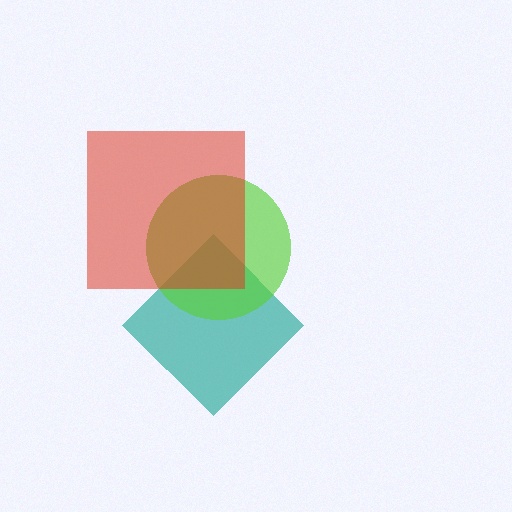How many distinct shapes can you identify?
There are 3 distinct shapes: a teal diamond, a lime circle, a red square.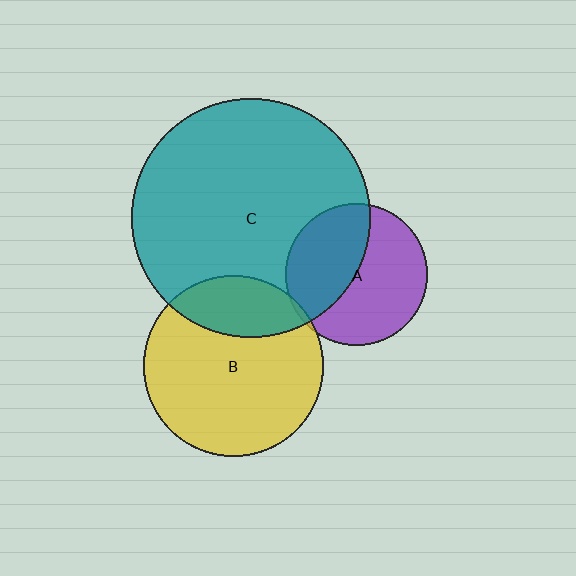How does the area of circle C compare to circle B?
Approximately 1.8 times.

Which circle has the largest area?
Circle C (teal).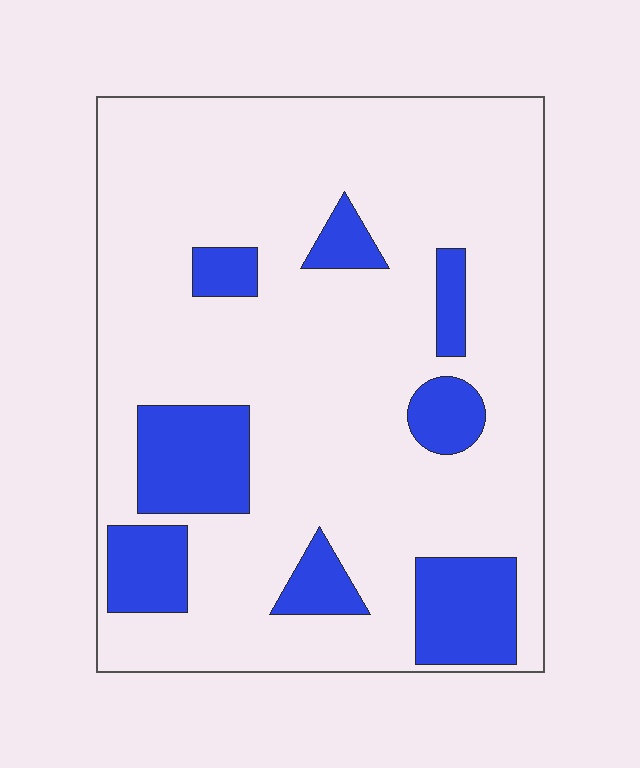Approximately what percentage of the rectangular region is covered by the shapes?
Approximately 20%.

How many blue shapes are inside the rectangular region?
8.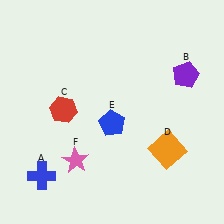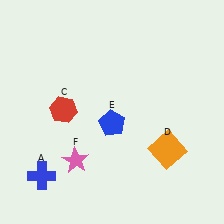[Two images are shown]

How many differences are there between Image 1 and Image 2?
There is 1 difference between the two images.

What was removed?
The purple pentagon (B) was removed in Image 2.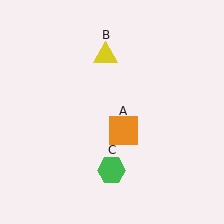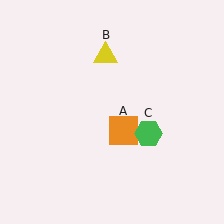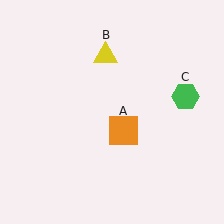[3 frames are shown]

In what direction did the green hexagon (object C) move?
The green hexagon (object C) moved up and to the right.